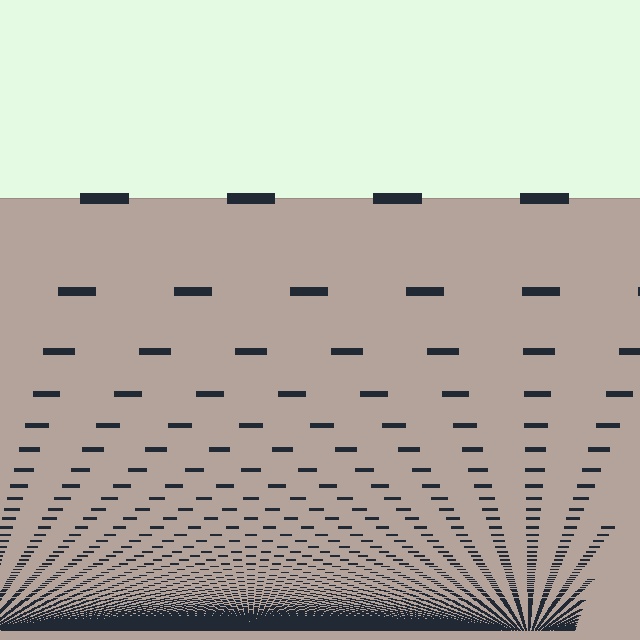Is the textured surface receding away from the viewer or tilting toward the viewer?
The surface appears to tilt toward the viewer. Texture elements get larger and sparser toward the top.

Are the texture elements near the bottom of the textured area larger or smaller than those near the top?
Smaller. The gradient is inverted — elements near the bottom are smaller and denser.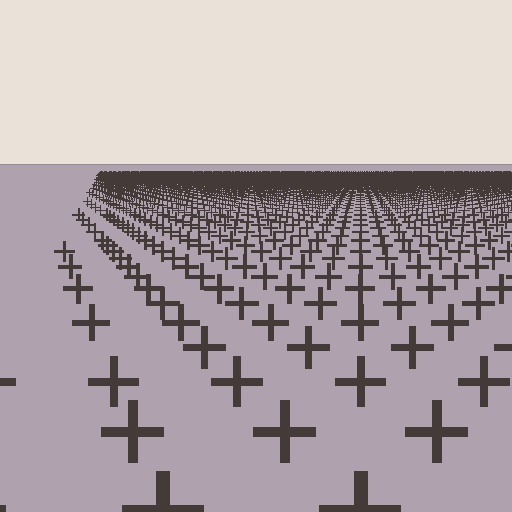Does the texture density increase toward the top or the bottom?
Density increases toward the top.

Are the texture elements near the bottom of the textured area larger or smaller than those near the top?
Larger. Near the bottom, elements are closer to the viewer and appear at a bigger on-screen size.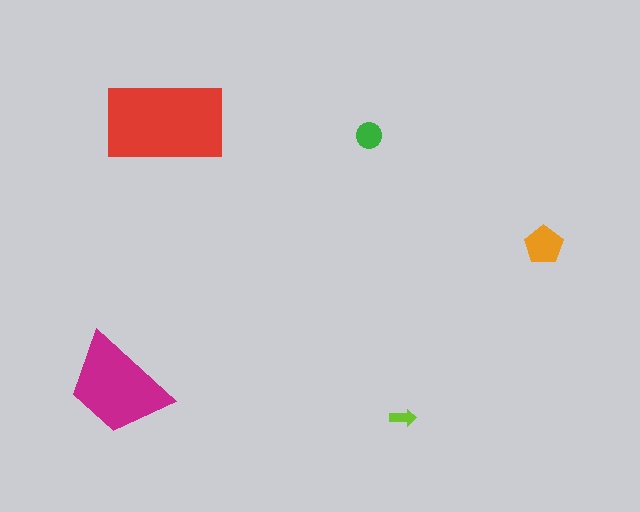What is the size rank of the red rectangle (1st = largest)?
1st.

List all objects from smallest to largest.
The lime arrow, the green circle, the orange pentagon, the magenta trapezoid, the red rectangle.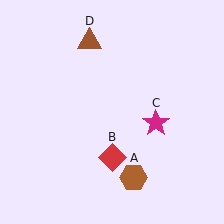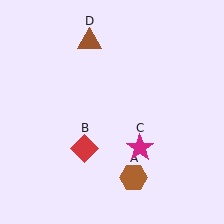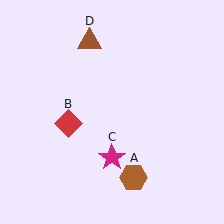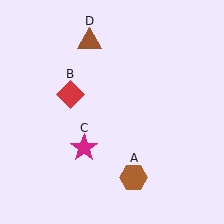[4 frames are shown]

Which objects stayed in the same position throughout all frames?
Brown hexagon (object A) and brown triangle (object D) remained stationary.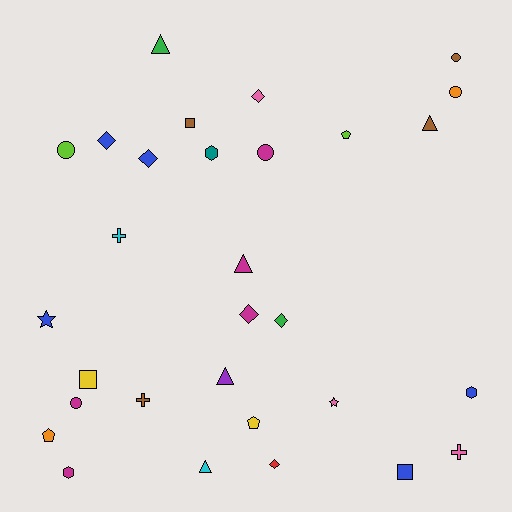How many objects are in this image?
There are 30 objects.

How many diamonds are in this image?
There are 6 diamonds.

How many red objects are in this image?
There is 1 red object.